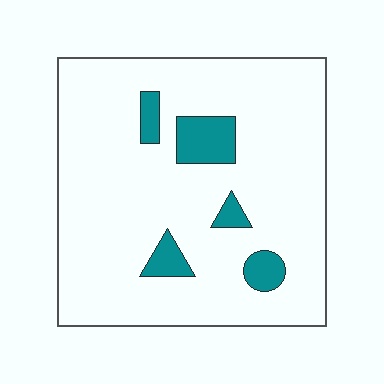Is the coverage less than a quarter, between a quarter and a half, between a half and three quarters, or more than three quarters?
Less than a quarter.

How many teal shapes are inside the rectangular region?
5.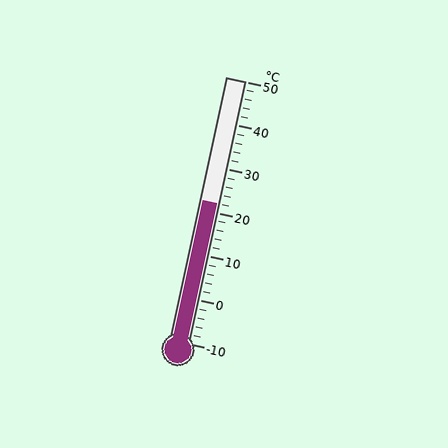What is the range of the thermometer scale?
The thermometer scale ranges from -10°C to 50°C.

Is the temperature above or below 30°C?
The temperature is below 30°C.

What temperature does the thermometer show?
The thermometer shows approximately 22°C.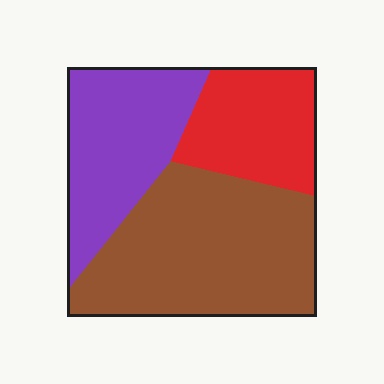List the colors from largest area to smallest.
From largest to smallest: brown, purple, red.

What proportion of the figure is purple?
Purple takes up about one third (1/3) of the figure.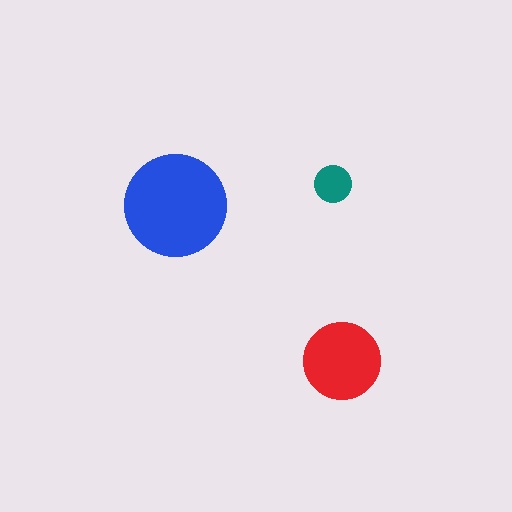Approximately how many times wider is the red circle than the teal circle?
About 2 times wider.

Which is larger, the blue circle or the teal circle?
The blue one.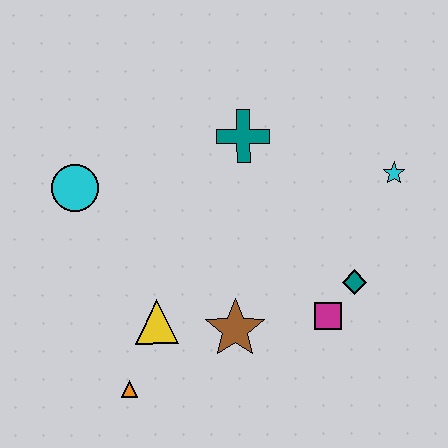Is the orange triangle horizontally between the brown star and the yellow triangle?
No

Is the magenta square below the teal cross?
Yes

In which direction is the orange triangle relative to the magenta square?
The orange triangle is to the left of the magenta square.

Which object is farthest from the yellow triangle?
The cyan star is farthest from the yellow triangle.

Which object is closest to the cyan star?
The teal diamond is closest to the cyan star.